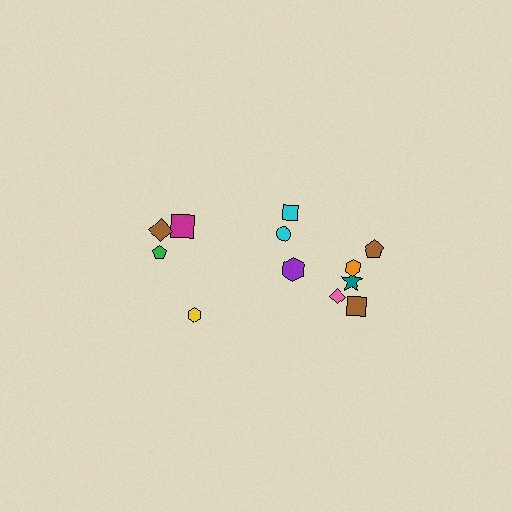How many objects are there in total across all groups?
There are 12 objects.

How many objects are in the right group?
There are 8 objects.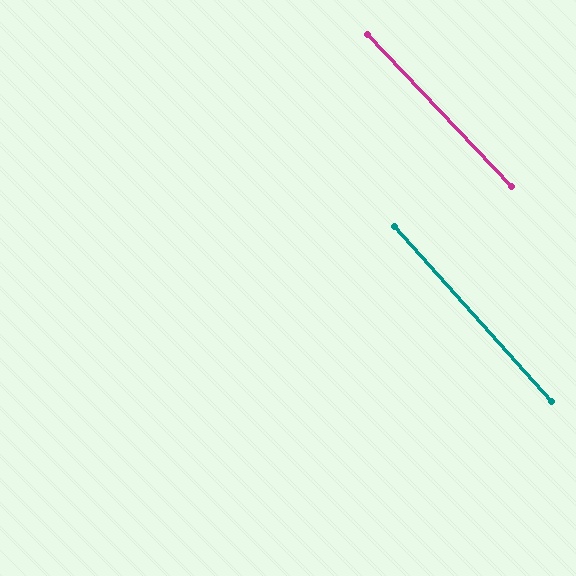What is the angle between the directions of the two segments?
Approximately 2 degrees.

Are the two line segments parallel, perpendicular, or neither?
Parallel — their directions differ by only 1.8°.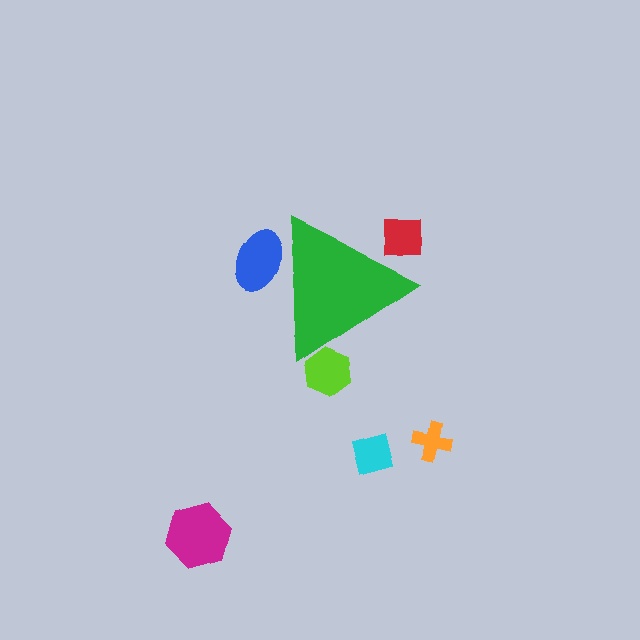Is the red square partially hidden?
Yes, the red square is partially hidden behind the green triangle.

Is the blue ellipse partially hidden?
Yes, the blue ellipse is partially hidden behind the green triangle.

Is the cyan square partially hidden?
No, the cyan square is fully visible.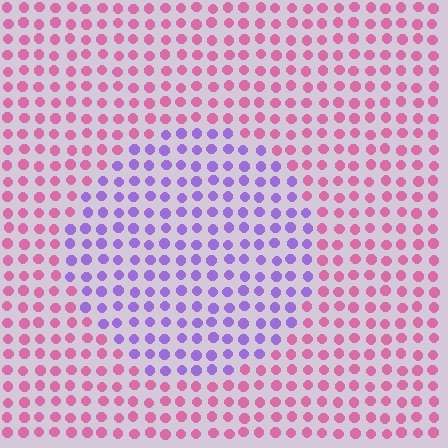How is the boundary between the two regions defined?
The boundary is defined purely by a slight shift in hue (about 59 degrees). Spacing, size, and orientation are identical on both sides.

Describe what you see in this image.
The image is filled with small pink elements in a uniform arrangement. A circle-shaped region is visible where the elements are tinted to a slightly different hue, forming a subtle color boundary.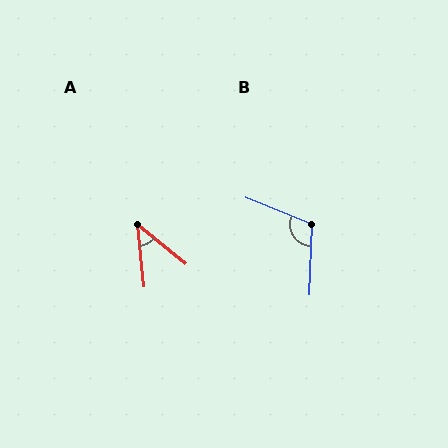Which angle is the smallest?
A, at approximately 45 degrees.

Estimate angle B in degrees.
Approximately 110 degrees.